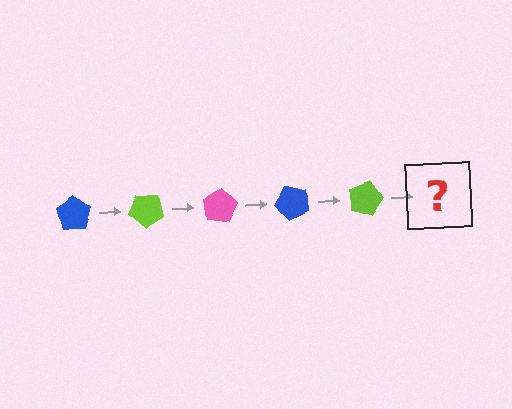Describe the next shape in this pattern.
It should be a pink pentagon, rotated 200 degrees from the start.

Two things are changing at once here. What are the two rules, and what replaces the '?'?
The two rules are that it rotates 40 degrees each step and the color cycles through blue, lime, and pink. The '?' should be a pink pentagon, rotated 200 degrees from the start.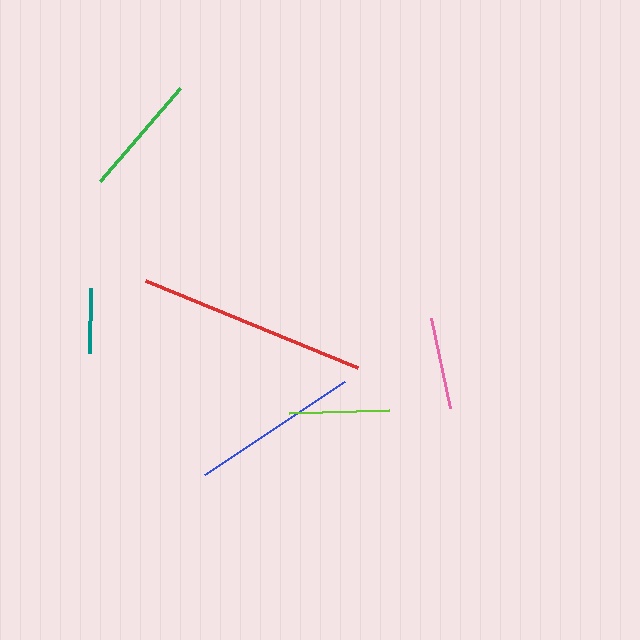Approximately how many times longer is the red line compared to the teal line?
The red line is approximately 3.5 times the length of the teal line.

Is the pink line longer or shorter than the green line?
The green line is longer than the pink line.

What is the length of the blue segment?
The blue segment is approximately 168 pixels long.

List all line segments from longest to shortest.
From longest to shortest: red, blue, green, lime, pink, teal.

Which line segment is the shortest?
The teal line is the shortest at approximately 65 pixels.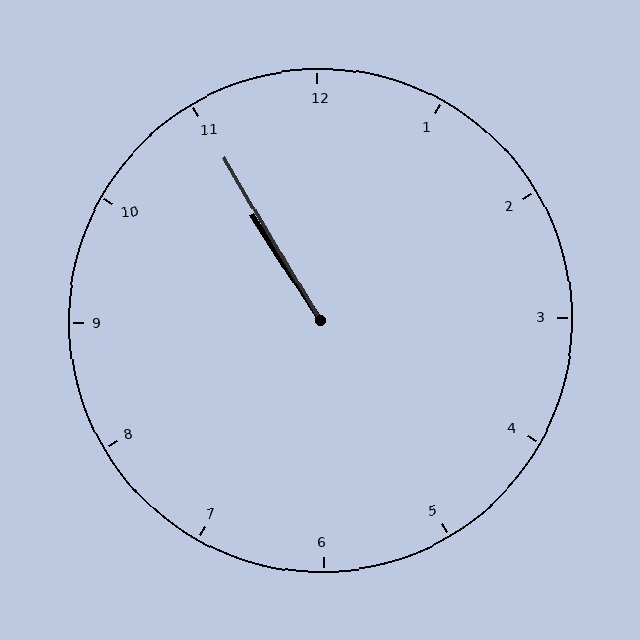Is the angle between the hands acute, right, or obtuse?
It is acute.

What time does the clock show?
10:55.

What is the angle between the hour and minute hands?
Approximately 2 degrees.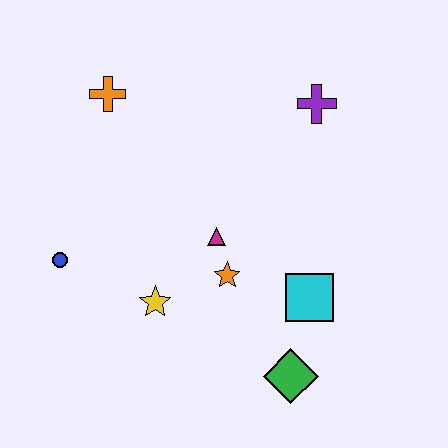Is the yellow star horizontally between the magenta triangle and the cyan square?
No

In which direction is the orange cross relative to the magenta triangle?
The orange cross is above the magenta triangle.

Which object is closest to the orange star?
The magenta triangle is closest to the orange star.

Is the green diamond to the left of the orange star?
No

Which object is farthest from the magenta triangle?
The orange cross is farthest from the magenta triangle.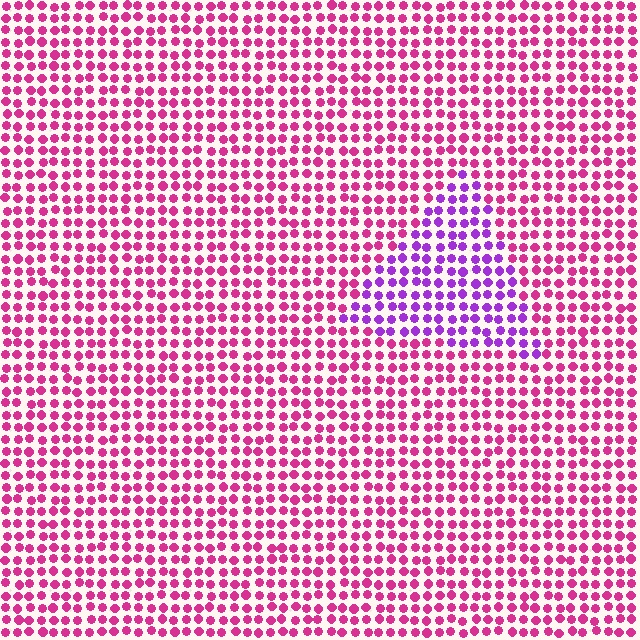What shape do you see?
I see a triangle.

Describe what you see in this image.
The image is filled with small magenta elements in a uniform arrangement. A triangle-shaped region is visible where the elements are tinted to a slightly different hue, forming a subtle color boundary.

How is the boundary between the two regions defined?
The boundary is defined purely by a slight shift in hue (about 44 degrees). Spacing, size, and orientation are identical on both sides.